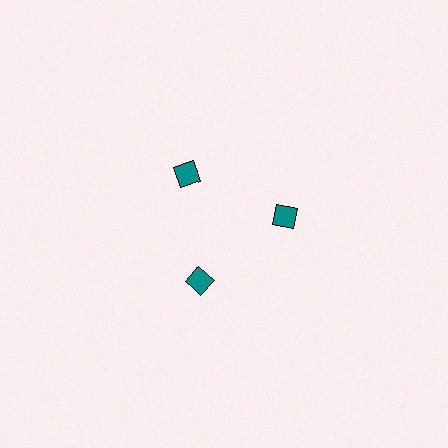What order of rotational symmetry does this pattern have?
This pattern has 3-fold rotational symmetry.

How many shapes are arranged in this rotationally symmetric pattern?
There are 3 shapes, arranged in 3 groups of 1.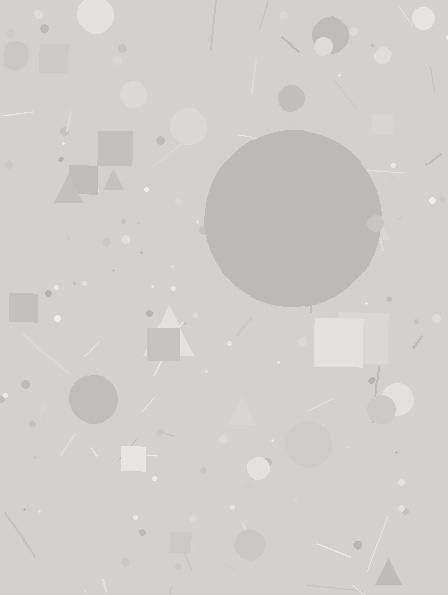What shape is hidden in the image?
A circle is hidden in the image.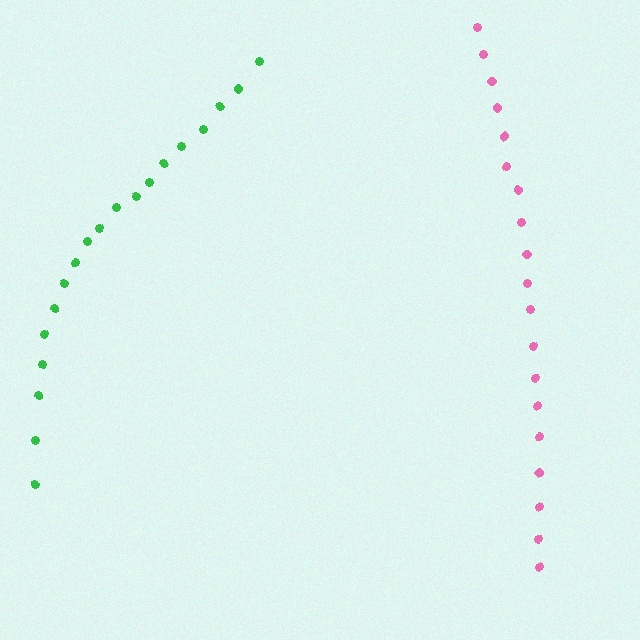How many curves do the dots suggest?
There are 2 distinct paths.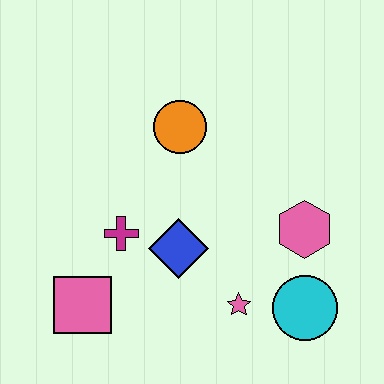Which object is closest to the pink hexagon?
The cyan circle is closest to the pink hexagon.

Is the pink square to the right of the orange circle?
No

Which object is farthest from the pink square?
The pink hexagon is farthest from the pink square.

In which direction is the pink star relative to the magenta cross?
The pink star is to the right of the magenta cross.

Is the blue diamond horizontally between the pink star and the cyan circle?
No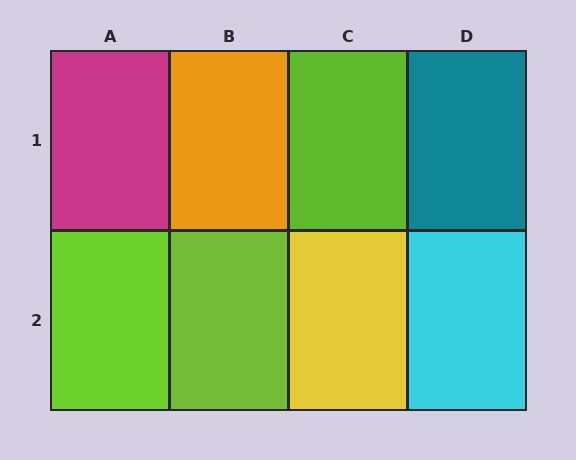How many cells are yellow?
1 cell is yellow.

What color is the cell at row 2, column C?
Yellow.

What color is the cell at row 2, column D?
Cyan.